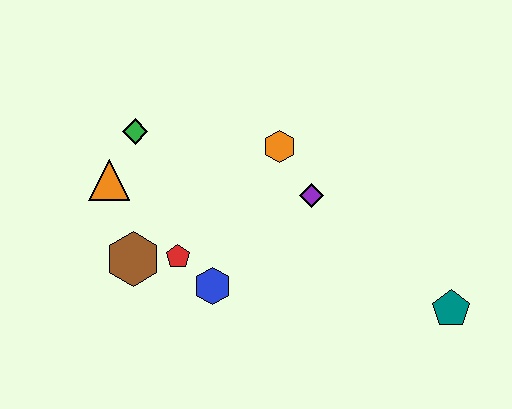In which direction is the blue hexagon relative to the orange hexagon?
The blue hexagon is below the orange hexagon.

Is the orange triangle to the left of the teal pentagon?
Yes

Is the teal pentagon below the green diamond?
Yes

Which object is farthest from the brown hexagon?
The teal pentagon is farthest from the brown hexagon.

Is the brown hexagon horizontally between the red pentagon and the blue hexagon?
No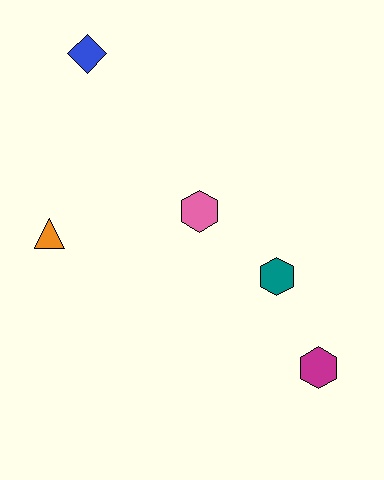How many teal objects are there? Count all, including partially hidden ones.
There is 1 teal object.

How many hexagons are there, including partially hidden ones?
There are 3 hexagons.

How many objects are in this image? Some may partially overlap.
There are 5 objects.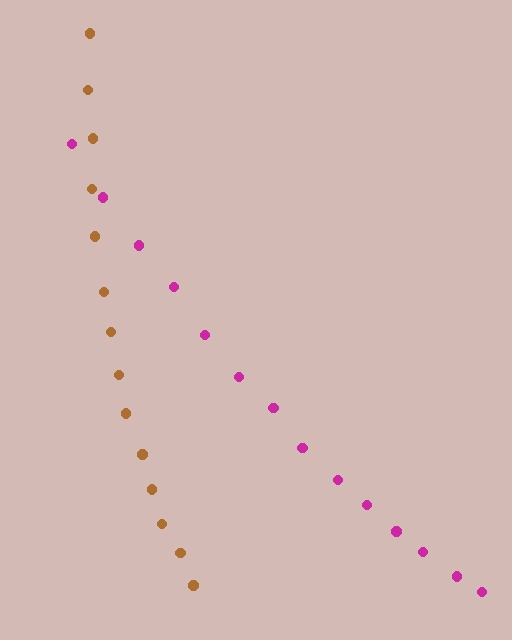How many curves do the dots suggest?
There are 2 distinct paths.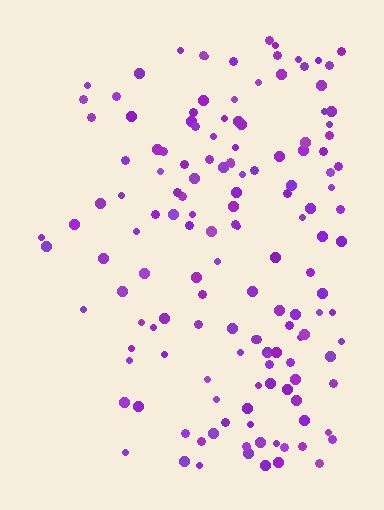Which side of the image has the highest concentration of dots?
The right.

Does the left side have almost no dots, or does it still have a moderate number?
Still a moderate number, just noticeably fewer than the right.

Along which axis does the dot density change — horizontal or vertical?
Horizontal.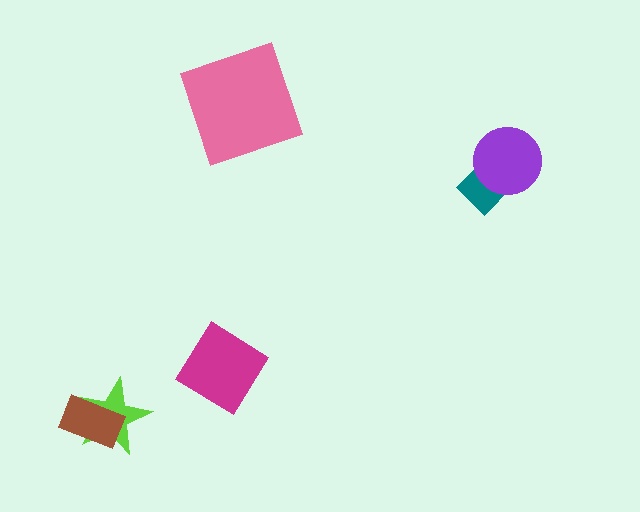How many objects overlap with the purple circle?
1 object overlaps with the purple circle.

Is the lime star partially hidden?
Yes, it is partially covered by another shape.